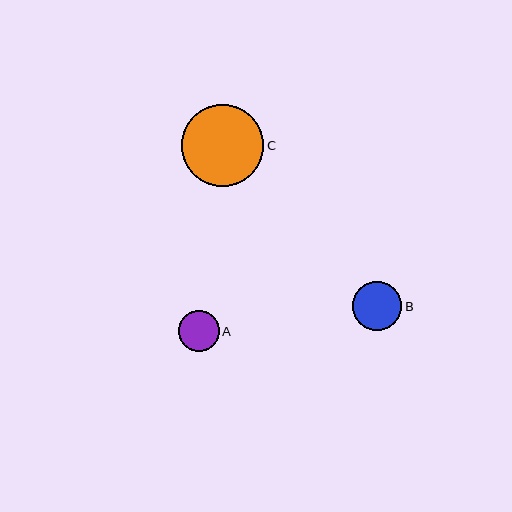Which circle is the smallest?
Circle A is the smallest with a size of approximately 40 pixels.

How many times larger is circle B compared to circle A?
Circle B is approximately 1.2 times the size of circle A.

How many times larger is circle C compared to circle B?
Circle C is approximately 1.7 times the size of circle B.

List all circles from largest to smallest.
From largest to smallest: C, B, A.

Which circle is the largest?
Circle C is the largest with a size of approximately 82 pixels.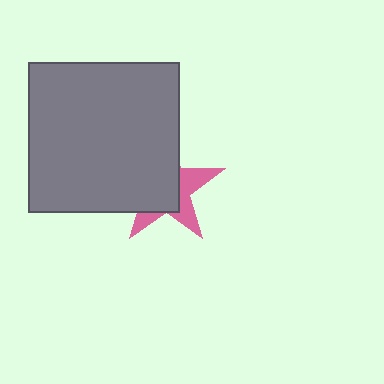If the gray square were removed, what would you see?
You would see the complete pink star.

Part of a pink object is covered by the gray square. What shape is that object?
It is a star.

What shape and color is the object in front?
The object in front is a gray square.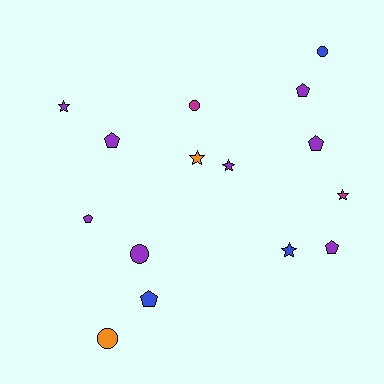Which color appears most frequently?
Purple, with 8 objects.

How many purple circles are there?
There is 1 purple circle.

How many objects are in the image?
There are 15 objects.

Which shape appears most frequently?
Pentagon, with 6 objects.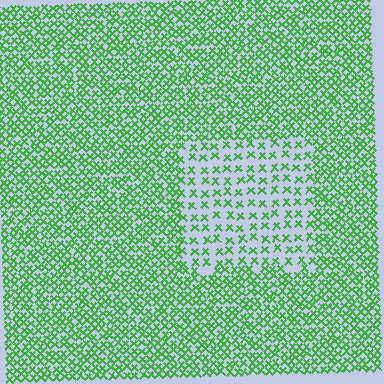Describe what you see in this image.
The image contains small green elements arranged at two different densities. A rectangle-shaped region is visible where the elements are less densely packed than the surrounding area.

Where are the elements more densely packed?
The elements are more densely packed outside the rectangle boundary.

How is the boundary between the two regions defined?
The boundary is defined by a change in element density (approximately 2.2x ratio). All elements are the same color, size, and shape.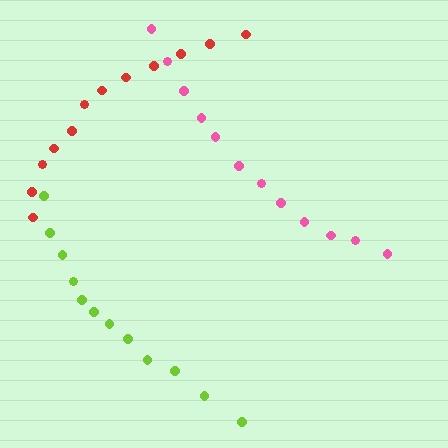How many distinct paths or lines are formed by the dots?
There are 3 distinct paths.